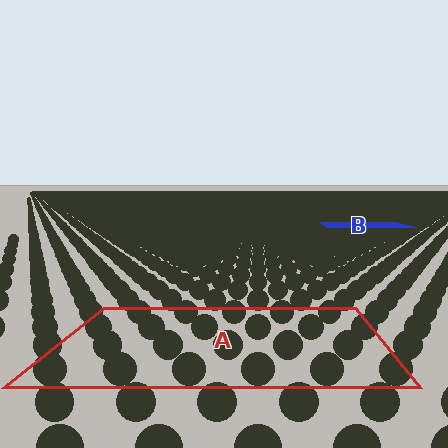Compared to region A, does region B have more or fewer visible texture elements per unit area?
Region B has more texture elements per unit area — they are packed more densely because it is farther away.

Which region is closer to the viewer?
Region A is closer. The texture elements there are larger and more spread out.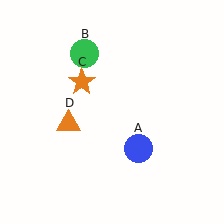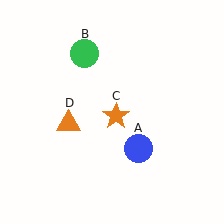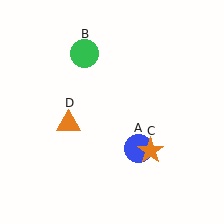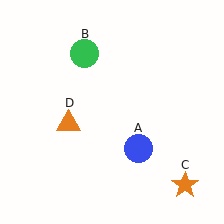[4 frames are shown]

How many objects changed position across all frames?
1 object changed position: orange star (object C).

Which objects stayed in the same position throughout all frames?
Blue circle (object A) and green circle (object B) and orange triangle (object D) remained stationary.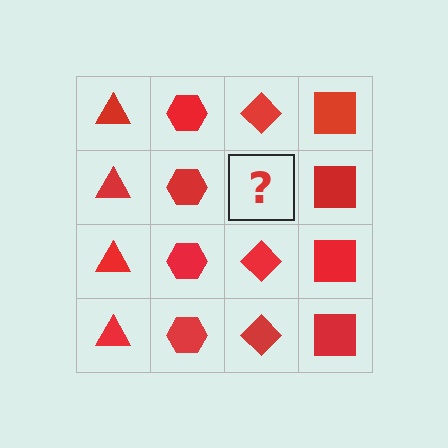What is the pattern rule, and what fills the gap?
The rule is that each column has a consistent shape. The gap should be filled with a red diamond.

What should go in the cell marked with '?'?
The missing cell should contain a red diamond.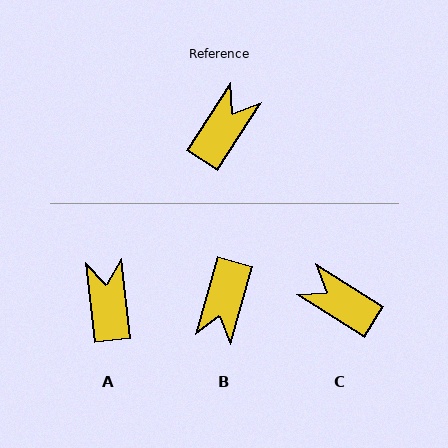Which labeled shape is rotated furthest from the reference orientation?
B, about 162 degrees away.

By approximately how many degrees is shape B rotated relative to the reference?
Approximately 162 degrees clockwise.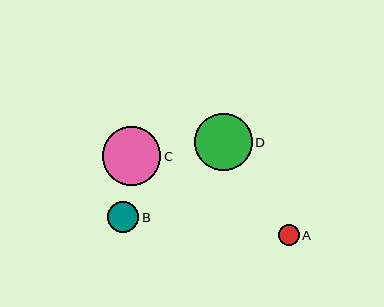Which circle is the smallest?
Circle A is the smallest with a size of approximately 21 pixels.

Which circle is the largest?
Circle C is the largest with a size of approximately 59 pixels.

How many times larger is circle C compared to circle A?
Circle C is approximately 2.8 times the size of circle A.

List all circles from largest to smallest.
From largest to smallest: C, D, B, A.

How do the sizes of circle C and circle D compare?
Circle C and circle D are approximately the same size.